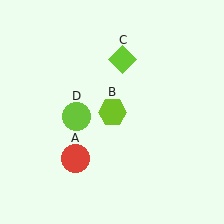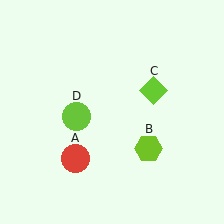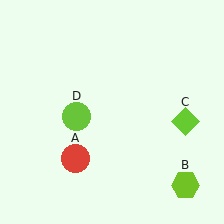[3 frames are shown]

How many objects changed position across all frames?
2 objects changed position: lime hexagon (object B), lime diamond (object C).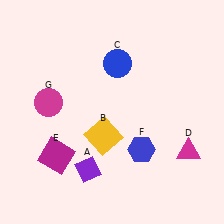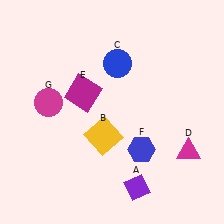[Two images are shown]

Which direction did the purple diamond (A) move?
The purple diamond (A) moved right.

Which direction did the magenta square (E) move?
The magenta square (E) moved up.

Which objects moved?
The objects that moved are: the purple diamond (A), the magenta square (E).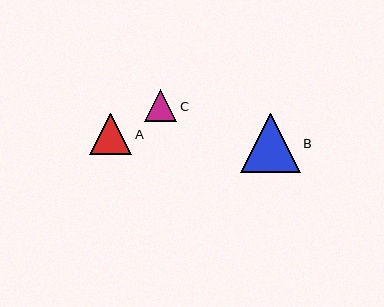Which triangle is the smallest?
Triangle C is the smallest with a size of approximately 32 pixels.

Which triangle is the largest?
Triangle B is the largest with a size of approximately 59 pixels.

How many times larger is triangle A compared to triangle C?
Triangle A is approximately 1.3 times the size of triangle C.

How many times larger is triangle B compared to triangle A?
Triangle B is approximately 1.4 times the size of triangle A.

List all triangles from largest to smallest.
From largest to smallest: B, A, C.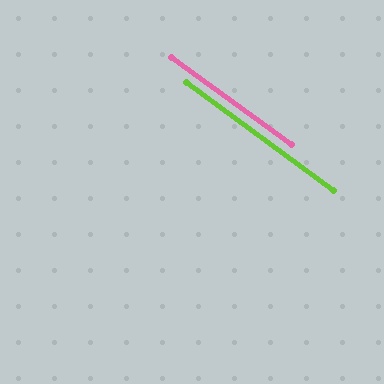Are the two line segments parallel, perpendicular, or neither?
Parallel — their directions differ by only 0.0°.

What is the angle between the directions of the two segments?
Approximately 0 degrees.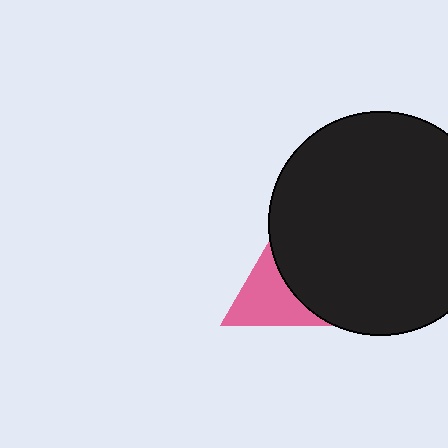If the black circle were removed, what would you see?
You would see the complete pink triangle.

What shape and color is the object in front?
The object in front is a black circle.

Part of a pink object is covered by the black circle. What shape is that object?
It is a triangle.